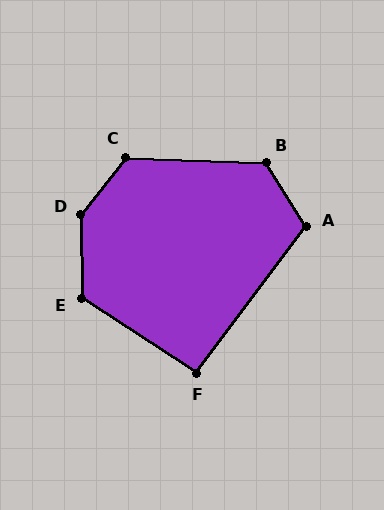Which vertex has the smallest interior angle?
F, at approximately 94 degrees.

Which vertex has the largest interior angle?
D, at approximately 141 degrees.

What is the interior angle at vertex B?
Approximately 125 degrees (obtuse).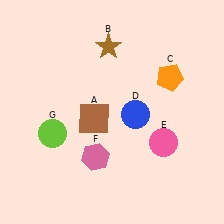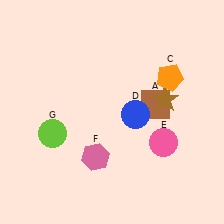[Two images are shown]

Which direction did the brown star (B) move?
The brown star (B) moved right.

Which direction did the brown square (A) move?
The brown square (A) moved right.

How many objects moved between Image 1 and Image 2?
2 objects moved between the two images.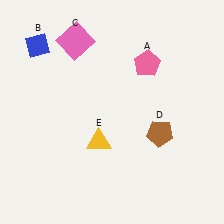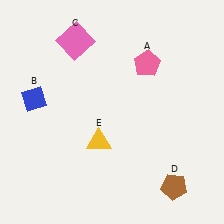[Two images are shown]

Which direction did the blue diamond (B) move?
The blue diamond (B) moved down.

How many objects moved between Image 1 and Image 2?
2 objects moved between the two images.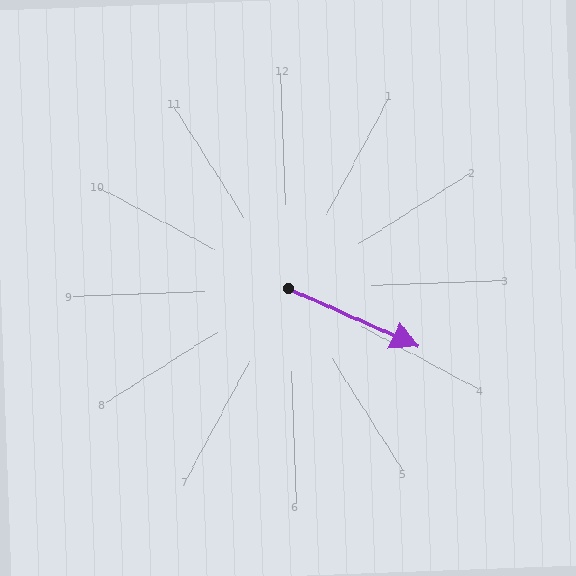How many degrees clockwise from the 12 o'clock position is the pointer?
Approximately 116 degrees.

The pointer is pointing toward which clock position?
Roughly 4 o'clock.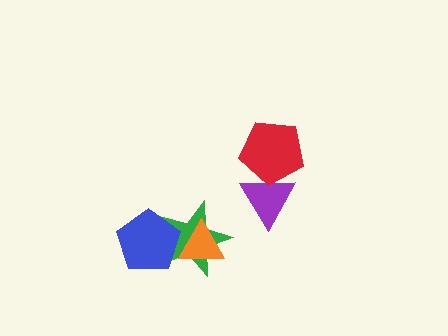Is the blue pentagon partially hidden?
Yes, it is partially covered by another shape.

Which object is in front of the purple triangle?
The red pentagon is in front of the purple triangle.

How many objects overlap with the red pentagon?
1 object overlaps with the red pentagon.